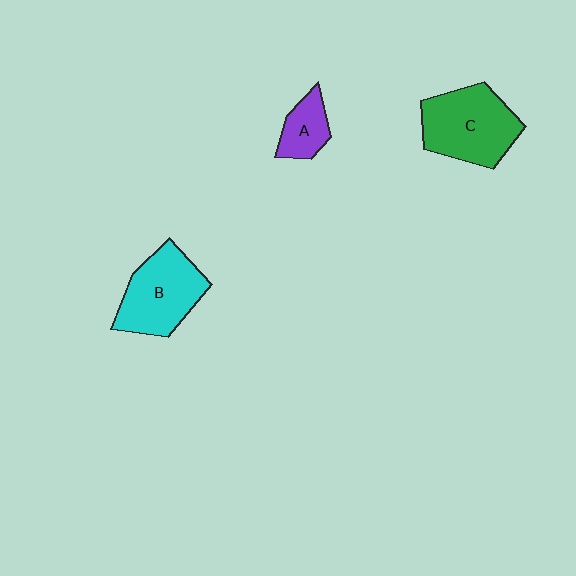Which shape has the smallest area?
Shape A (purple).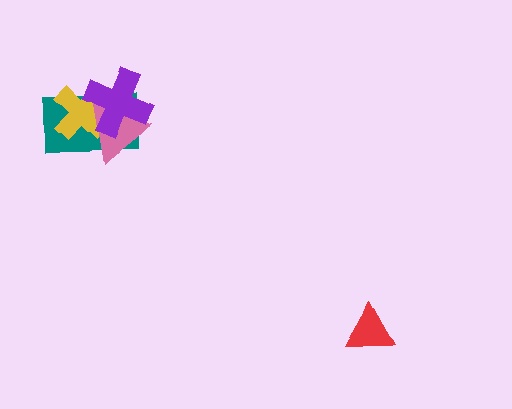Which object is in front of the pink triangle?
The purple cross is in front of the pink triangle.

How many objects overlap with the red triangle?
0 objects overlap with the red triangle.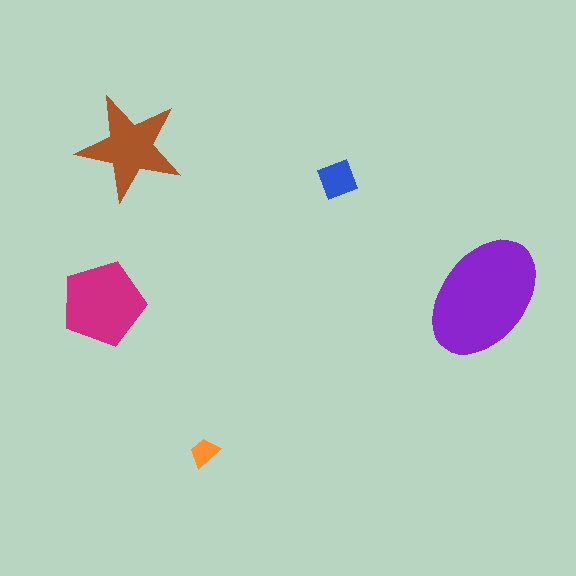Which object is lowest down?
The orange trapezoid is bottommost.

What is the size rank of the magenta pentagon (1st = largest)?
2nd.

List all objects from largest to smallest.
The purple ellipse, the magenta pentagon, the brown star, the blue square, the orange trapezoid.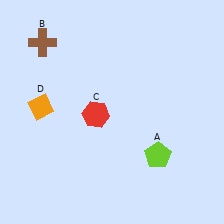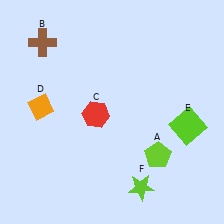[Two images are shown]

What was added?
A lime square (E), a lime star (F) were added in Image 2.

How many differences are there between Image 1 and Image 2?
There are 2 differences between the two images.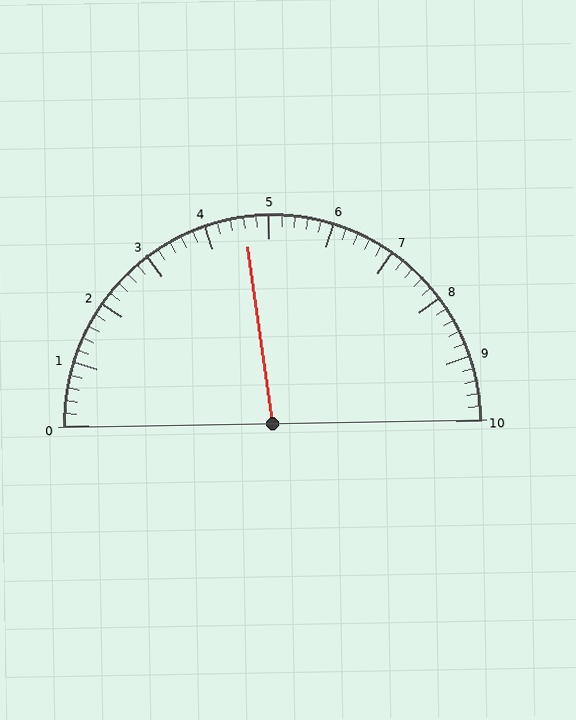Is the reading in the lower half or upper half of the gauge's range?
The reading is in the lower half of the range (0 to 10).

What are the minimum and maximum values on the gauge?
The gauge ranges from 0 to 10.